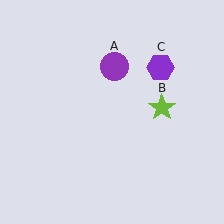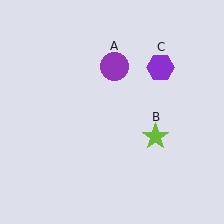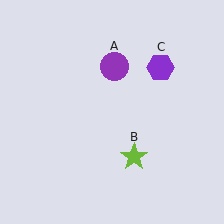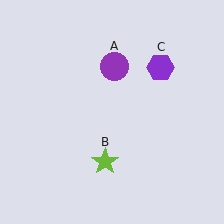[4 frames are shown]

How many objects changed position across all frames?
1 object changed position: lime star (object B).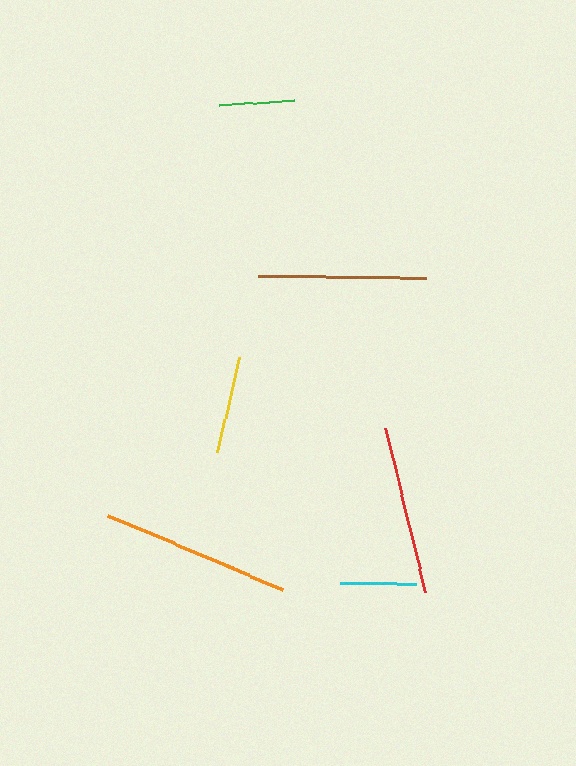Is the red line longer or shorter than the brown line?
The red line is longer than the brown line.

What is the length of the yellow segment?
The yellow segment is approximately 98 pixels long.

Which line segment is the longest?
The orange line is the longest at approximately 190 pixels.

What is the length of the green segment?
The green segment is approximately 76 pixels long.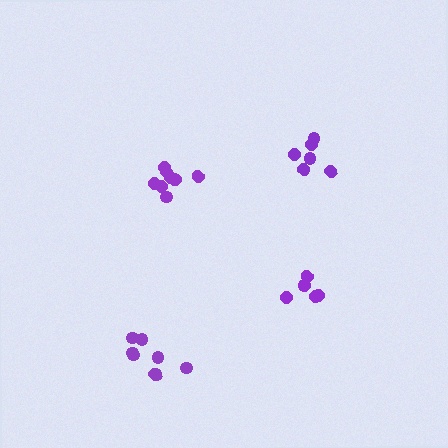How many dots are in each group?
Group 1: 8 dots, Group 2: 8 dots, Group 3: 6 dots, Group 4: 6 dots (28 total).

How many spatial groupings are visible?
There are 4 spatial groupings.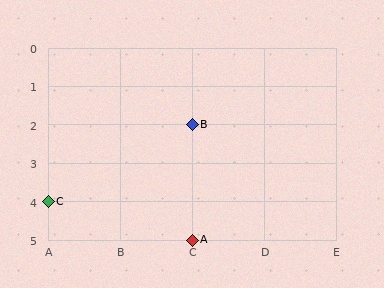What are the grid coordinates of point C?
Point C is at grid coordinates (A, 4).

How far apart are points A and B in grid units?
Points A and B are 3 rows apart.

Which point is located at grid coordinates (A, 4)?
Point C is at (A, 4).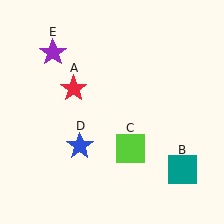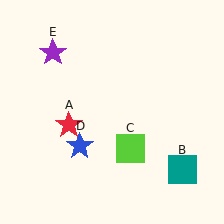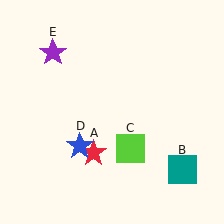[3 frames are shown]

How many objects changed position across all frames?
1 object changed position: red star (object A).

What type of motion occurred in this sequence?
The red star (object A) rotated counterclockwise around the center of the scene.